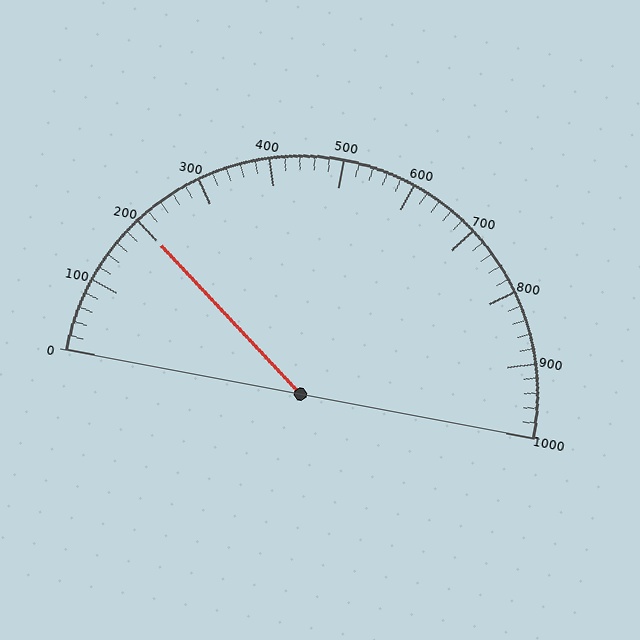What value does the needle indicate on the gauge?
The needle indicates approximately 200.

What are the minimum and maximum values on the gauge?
The gauge ranges from 0 to 1000.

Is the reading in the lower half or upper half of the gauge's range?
The reading is in the lower half of the range (0 to 1000).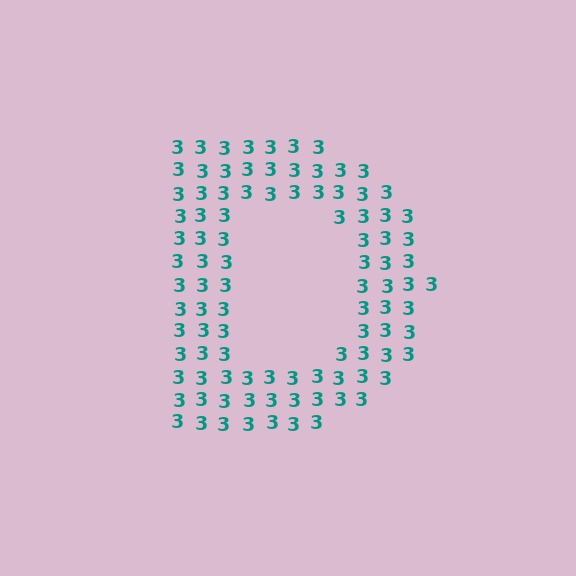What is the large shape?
The large shape is the letter D.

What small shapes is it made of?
It is made of small digit 3's.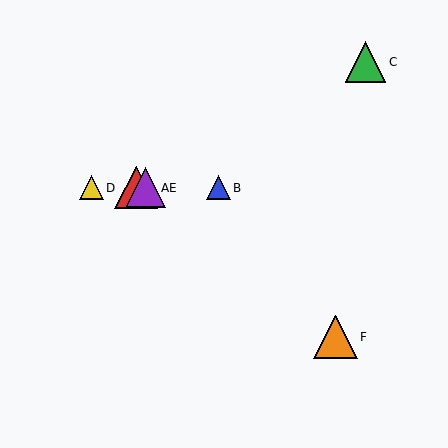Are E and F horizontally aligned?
No, E is at y≈188 and F is at y≈337.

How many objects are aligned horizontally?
4 objects (A, B, D, E) are aligned horizontally.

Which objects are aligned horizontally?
Objects A, B, D, E are aligned horizontally.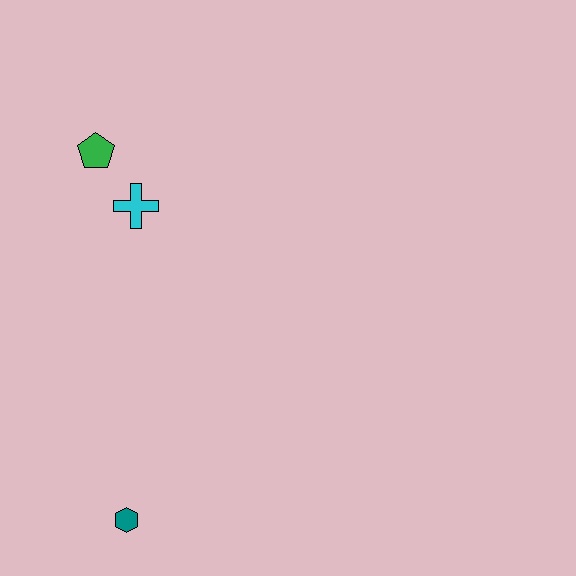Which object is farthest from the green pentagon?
The teal hexagon is farthest from the green pentagon.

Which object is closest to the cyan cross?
The green pentagon is closest to the cyan cross.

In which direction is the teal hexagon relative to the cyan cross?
The teal hexagon is below the cyan cross.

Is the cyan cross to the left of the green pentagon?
No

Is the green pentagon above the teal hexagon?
Yes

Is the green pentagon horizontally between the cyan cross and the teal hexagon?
No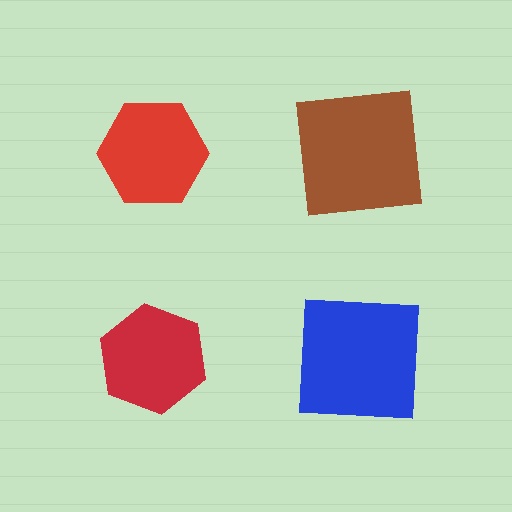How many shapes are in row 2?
2 shapes.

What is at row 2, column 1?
A red hexagon.